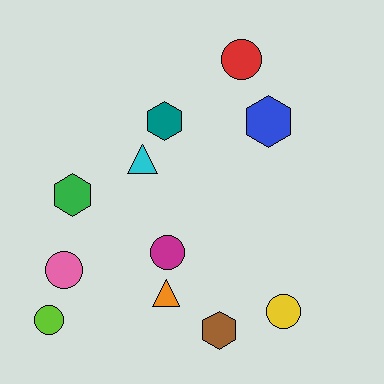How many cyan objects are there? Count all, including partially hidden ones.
There is 1 cyan object.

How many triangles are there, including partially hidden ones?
There are 2 triangles.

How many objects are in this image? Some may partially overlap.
There are 11 objects.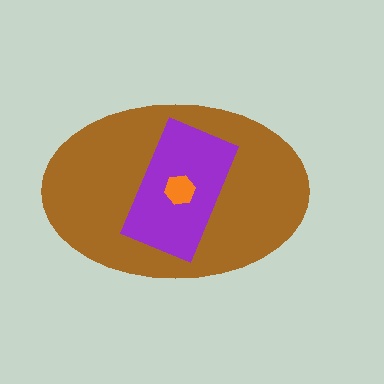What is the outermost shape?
The brown ellipse.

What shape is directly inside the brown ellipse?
The purple rectangle.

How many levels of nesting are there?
3.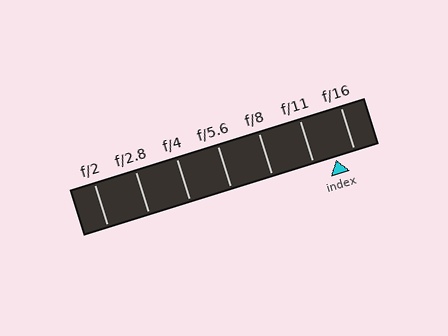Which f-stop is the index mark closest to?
The index mark is closest to f/16.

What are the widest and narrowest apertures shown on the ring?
The widest aperture shown is f/2 and the narrowest is f/16.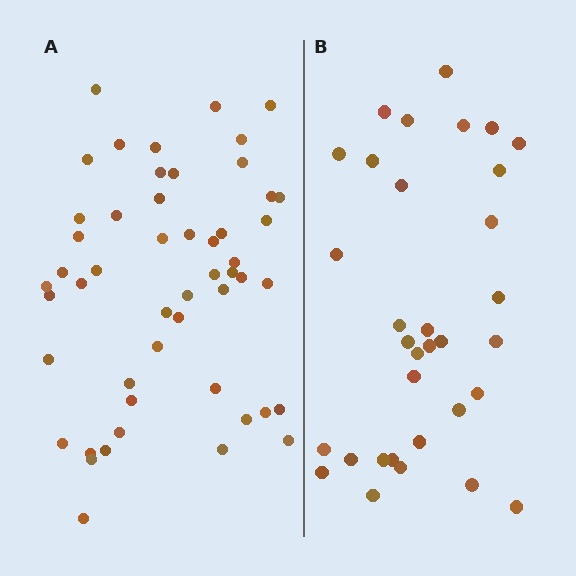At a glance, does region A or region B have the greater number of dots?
Region A (the left region) has more dots.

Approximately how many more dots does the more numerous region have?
Region A has approximately 20 more dots than region B.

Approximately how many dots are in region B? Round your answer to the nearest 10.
About 30 dots. (The exact count is 33, which rounds to 30.)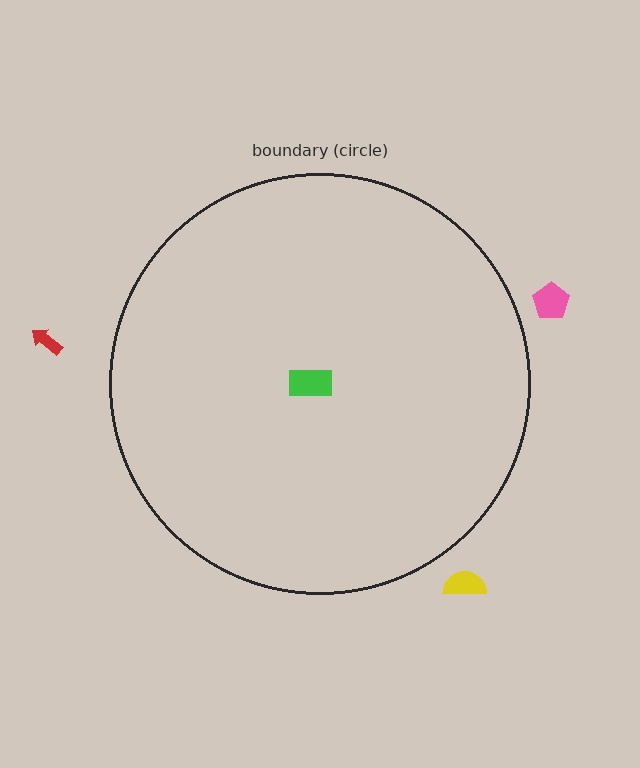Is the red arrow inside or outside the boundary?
Outside.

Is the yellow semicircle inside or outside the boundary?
Outside.